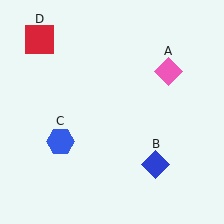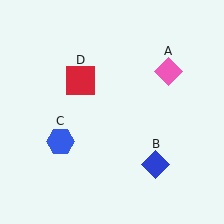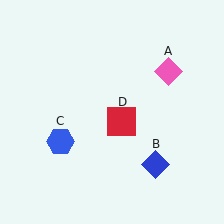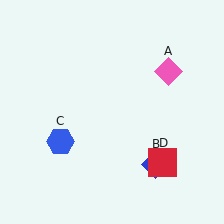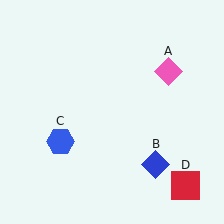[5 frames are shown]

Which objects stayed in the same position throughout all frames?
Pink diamond (object A) and blue diamond (object B) and blue hexagon (object C) remained stationary.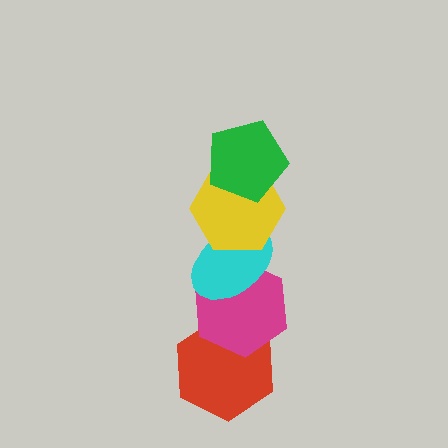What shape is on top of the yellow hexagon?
The green pentagon is on top of the yellow hexagon.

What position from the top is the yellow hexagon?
The yellow hexagon is 2nd from the top.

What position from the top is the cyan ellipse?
The cyan ellipse is 3rd from the top.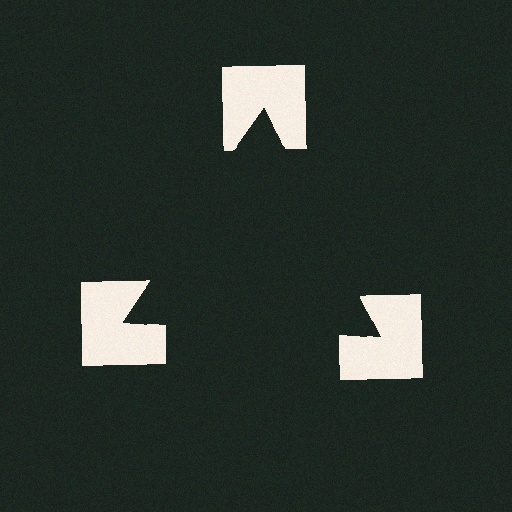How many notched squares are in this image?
There are 3 — one at each vertex of the illusory triangle.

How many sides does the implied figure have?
3 sides.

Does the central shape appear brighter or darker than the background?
It typically appears slightly darker than the background, even though no actual brightness change is drawn.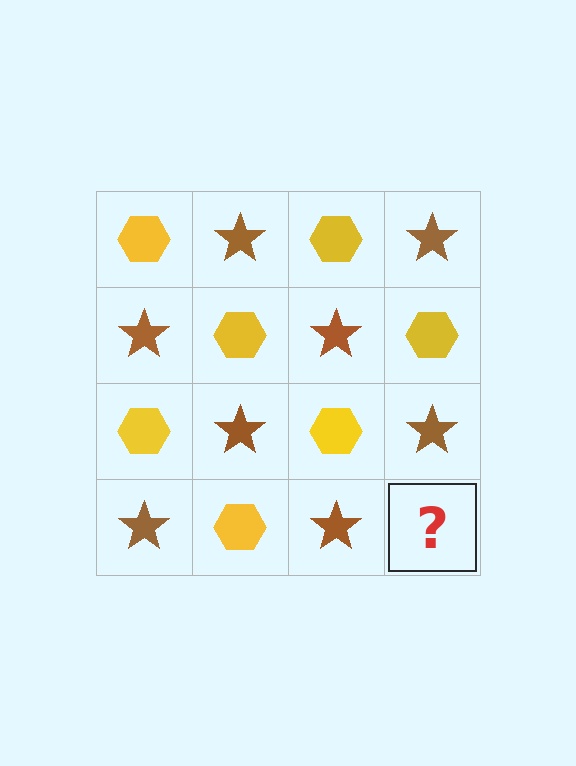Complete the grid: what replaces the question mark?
The question mark should be replaced with a yellow hexagon.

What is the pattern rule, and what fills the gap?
The rule is that it alternates yellow hexagon and brown star in a checkerboard pattern. The gap should be filled with a yellow hexagon.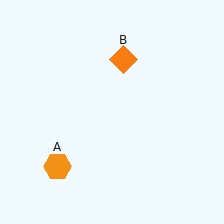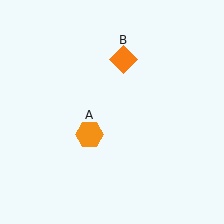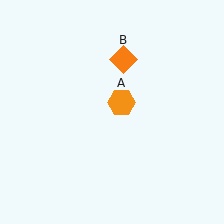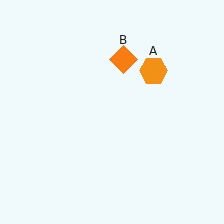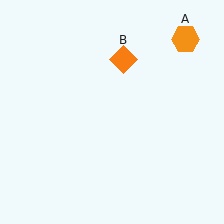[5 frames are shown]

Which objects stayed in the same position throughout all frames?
Orange diamond (object B) remained stationary.